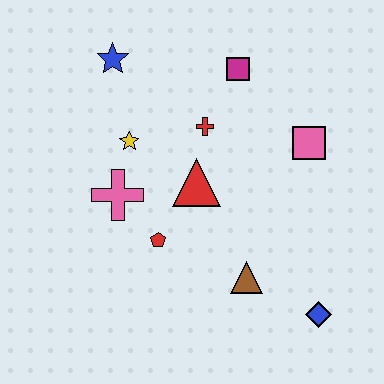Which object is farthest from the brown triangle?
The blue star is farthest from the brown triangle.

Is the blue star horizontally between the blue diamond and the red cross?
No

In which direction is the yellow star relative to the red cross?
The yellow star is to the left of the red cross.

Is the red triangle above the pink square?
No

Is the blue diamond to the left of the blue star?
No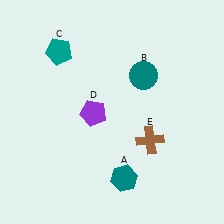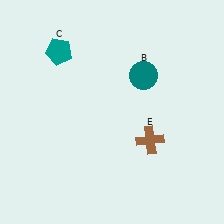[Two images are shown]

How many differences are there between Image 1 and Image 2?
There are 2 differences between the two images.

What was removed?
The teal hexagon (A), the purple pentagon (D) were removed in Image 2.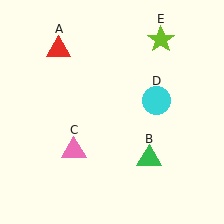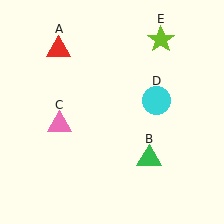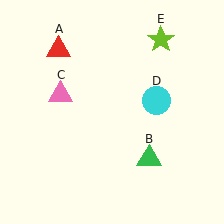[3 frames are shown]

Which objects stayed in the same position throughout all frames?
Red triangle (object A) and green triangle (object B) and cyan circle (object D) and lime star (object E) remained stationary.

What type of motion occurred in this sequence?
The pink triangle (object C) rotated clockwise around the center of the scene.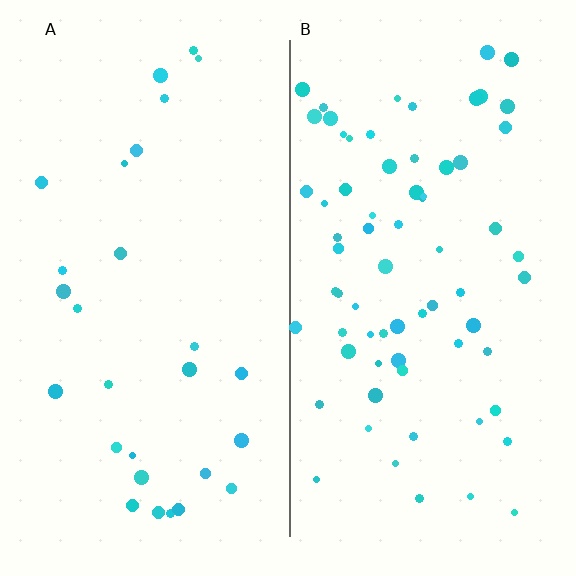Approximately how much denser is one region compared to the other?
Approximately 2.5× — region B over region A.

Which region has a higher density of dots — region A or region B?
B (the right).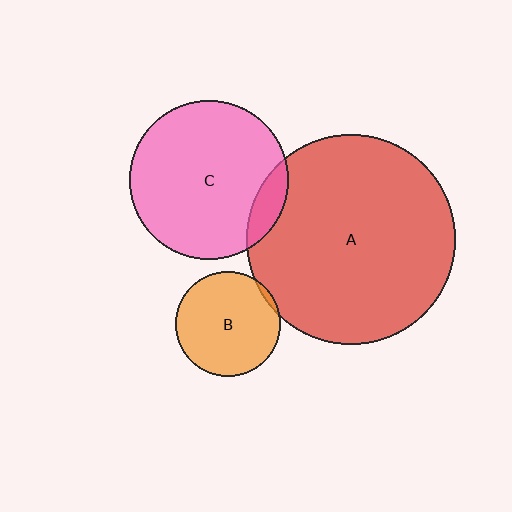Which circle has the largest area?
Circle A (red).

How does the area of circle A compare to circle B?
Approximately 4.0 times.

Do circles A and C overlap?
Yes.